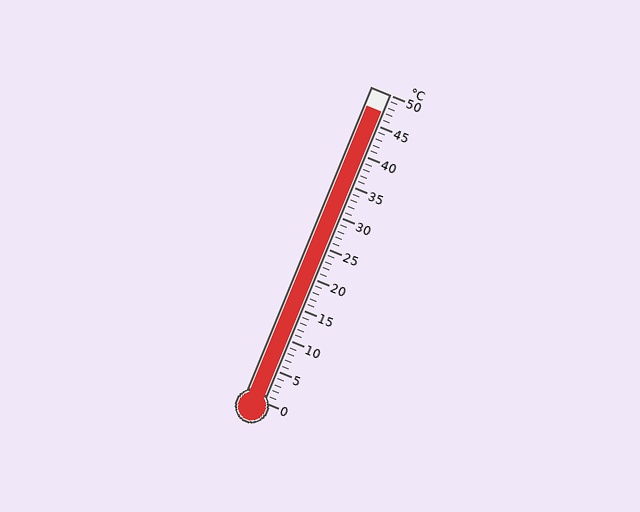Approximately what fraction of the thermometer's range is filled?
The thermometer is filled to approximately 95% of its range.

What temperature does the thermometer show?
The thermometer shows approximately 47°C.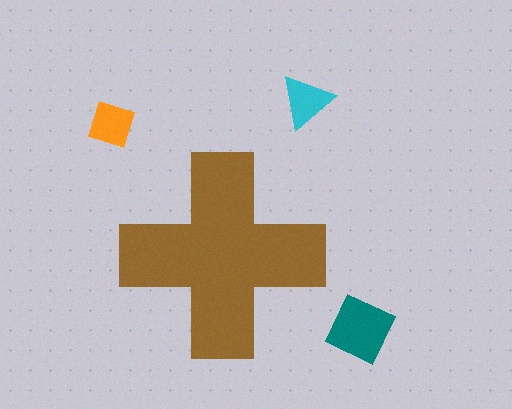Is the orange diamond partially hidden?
No, the orange diamond is fully visible.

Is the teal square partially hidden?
No, the teal square is fully visible.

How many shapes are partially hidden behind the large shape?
0 shapes are partially hidden.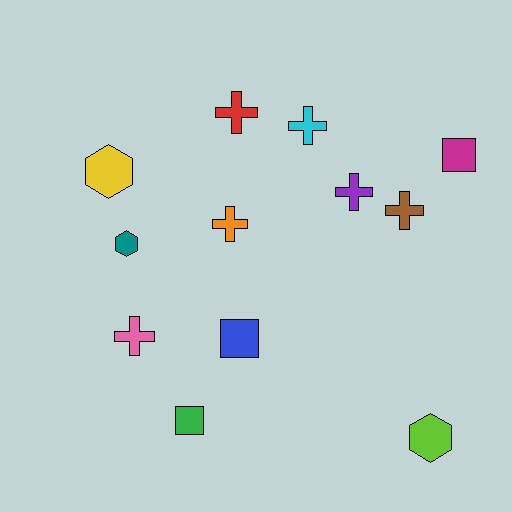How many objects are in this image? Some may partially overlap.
There are 12 objects.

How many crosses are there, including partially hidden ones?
There are 6 crosses.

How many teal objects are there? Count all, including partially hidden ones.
There is 1 teal object.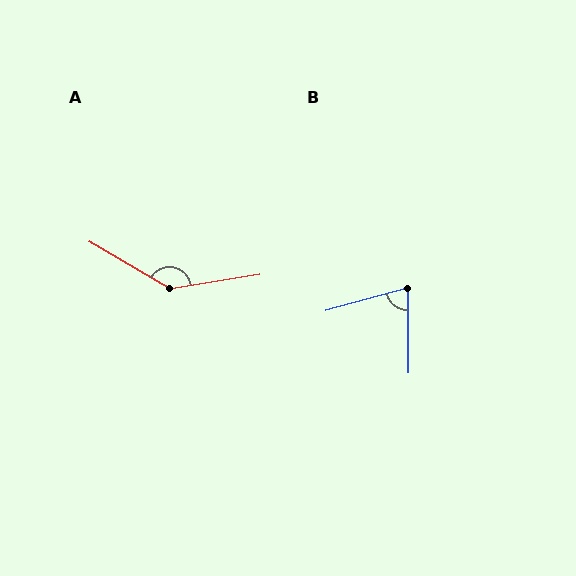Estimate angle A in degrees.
Approximately 140 degrees.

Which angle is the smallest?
B, at approximately 74 degrees.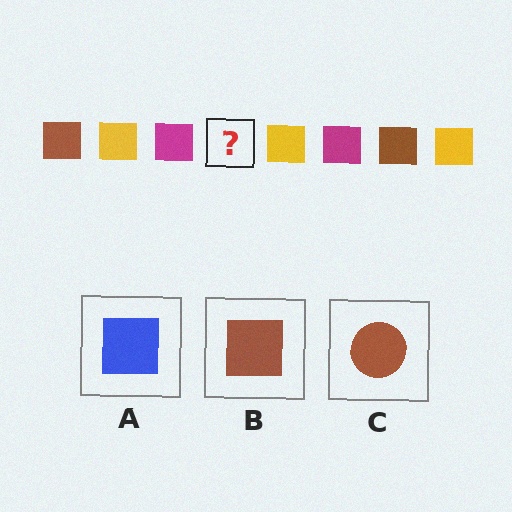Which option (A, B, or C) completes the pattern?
B.